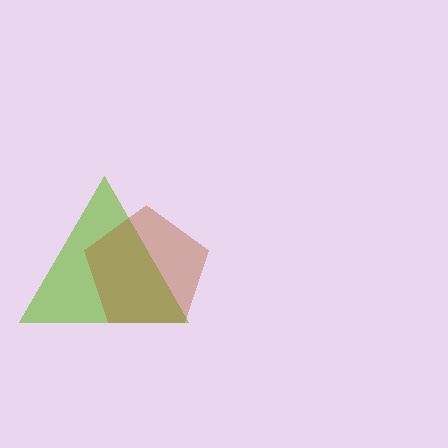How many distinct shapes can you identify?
There are 2 distinct shapes: a lime triangle, a brown pentagon.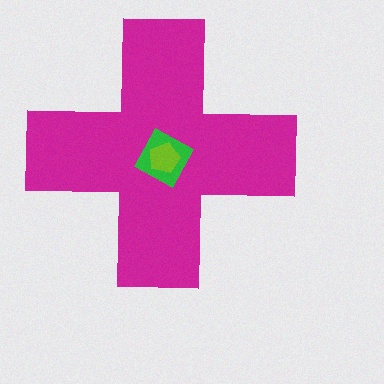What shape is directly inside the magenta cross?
The green square.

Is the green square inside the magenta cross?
Yes.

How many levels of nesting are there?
3.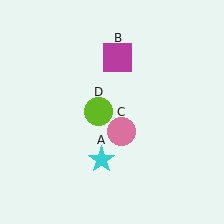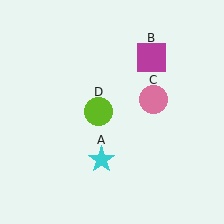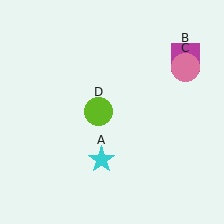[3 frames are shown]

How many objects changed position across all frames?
2 objects changed position: magenta square (object B), pink circle (object C).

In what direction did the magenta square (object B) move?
The magenta square (object B) moved right.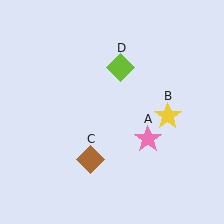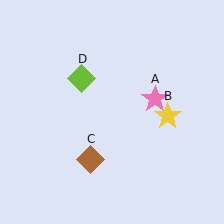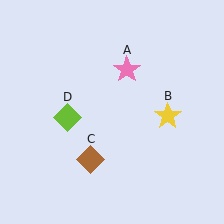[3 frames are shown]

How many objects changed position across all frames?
2 objects changed position: pink star (object A), lime diamond (object D).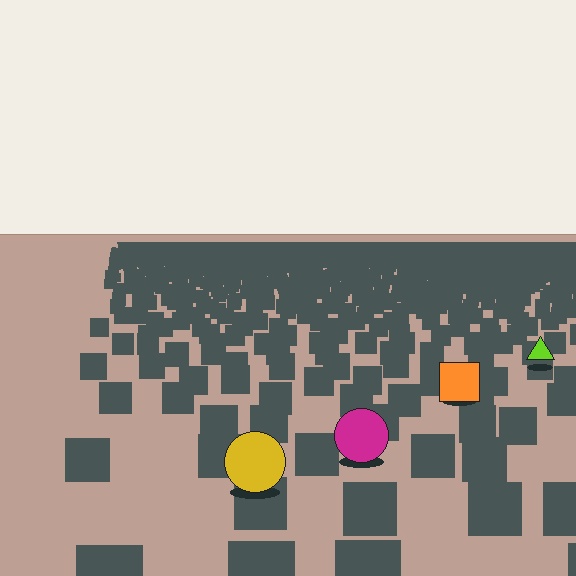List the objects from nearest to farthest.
From nearest to farthest: the yellow circle, the magenta circle, the orange square, the lime triangle.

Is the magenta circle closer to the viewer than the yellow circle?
No. The yellow circle is closer — you can tell from the texture gradient: the ground texture is coarser near it.